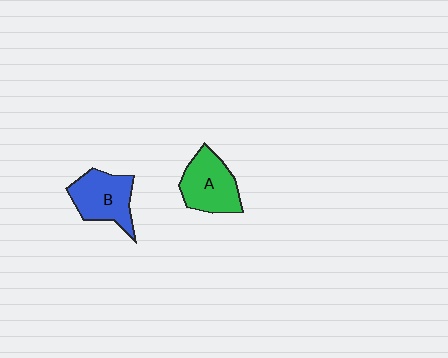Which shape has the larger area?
Shape A (green).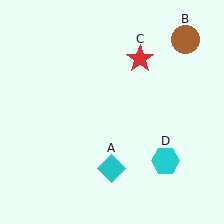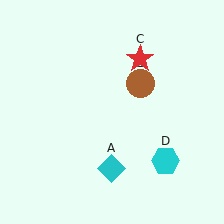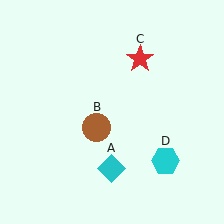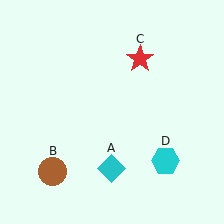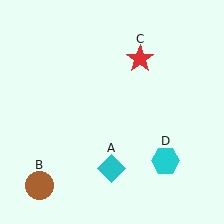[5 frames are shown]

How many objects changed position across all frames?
1 object changed position: brown circle (object B).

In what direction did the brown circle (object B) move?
The brown circle (object B) moved down and to the left.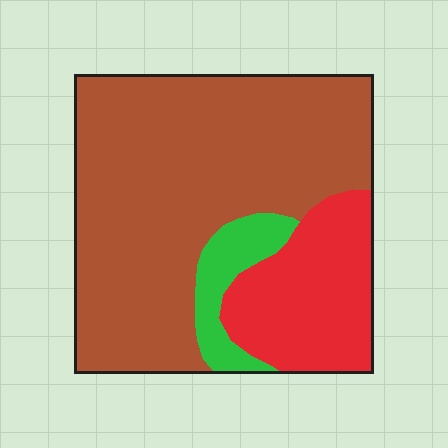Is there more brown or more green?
Brown.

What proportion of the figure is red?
Red takes up about one quarter (1/4) of the figure.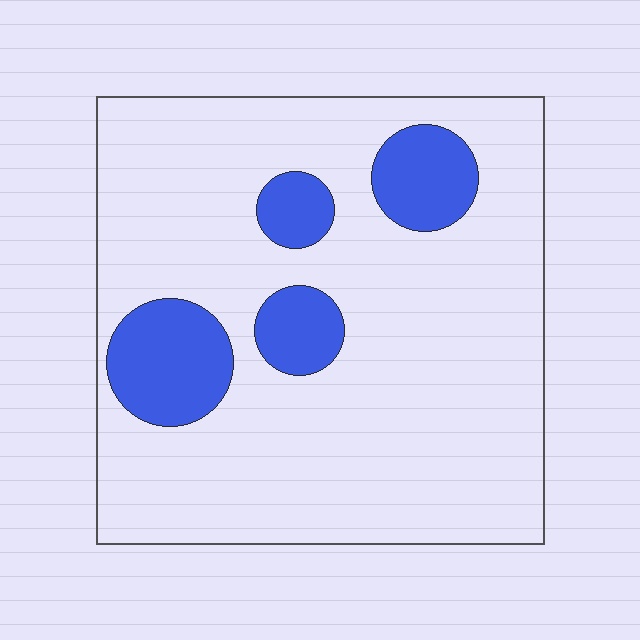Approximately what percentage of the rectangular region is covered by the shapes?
Approximately 15%.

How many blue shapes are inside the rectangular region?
4.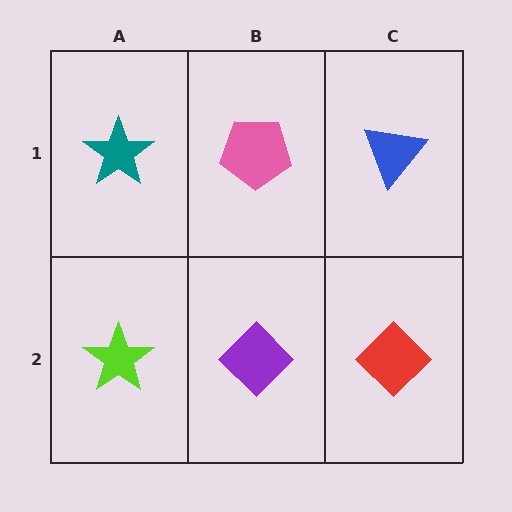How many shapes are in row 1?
3 shapes.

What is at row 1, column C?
A blue triangle.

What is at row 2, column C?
A red diamond.